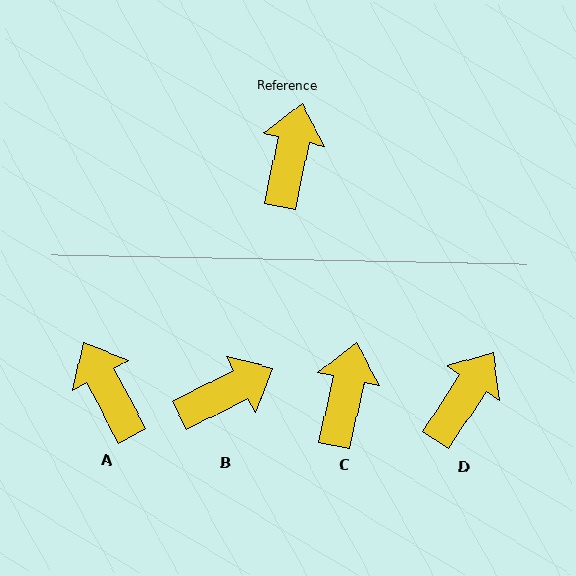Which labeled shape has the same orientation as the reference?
C.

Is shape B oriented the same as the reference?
No, it is off by about 51 degrees.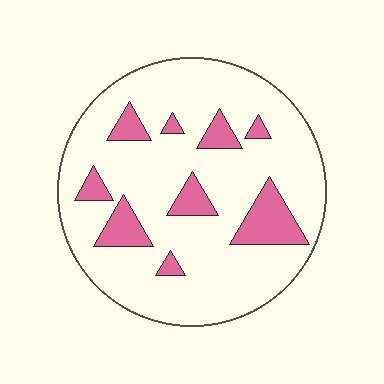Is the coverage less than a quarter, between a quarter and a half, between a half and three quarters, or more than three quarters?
Less than a quarter.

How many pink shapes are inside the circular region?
9.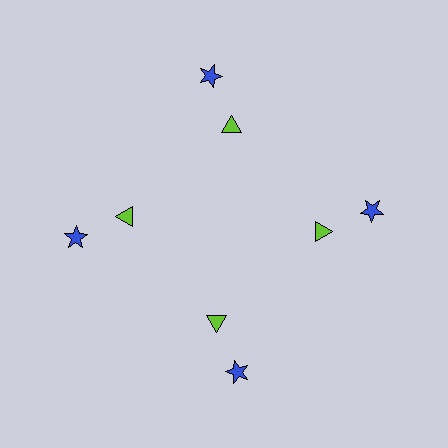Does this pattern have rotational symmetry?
Yes, this pattern has 4-fold rotational symmetry. It looks the same after rotating 90 degrees around the center.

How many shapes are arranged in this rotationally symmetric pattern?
There are 8 shapes, arranged in 4 groups of 2.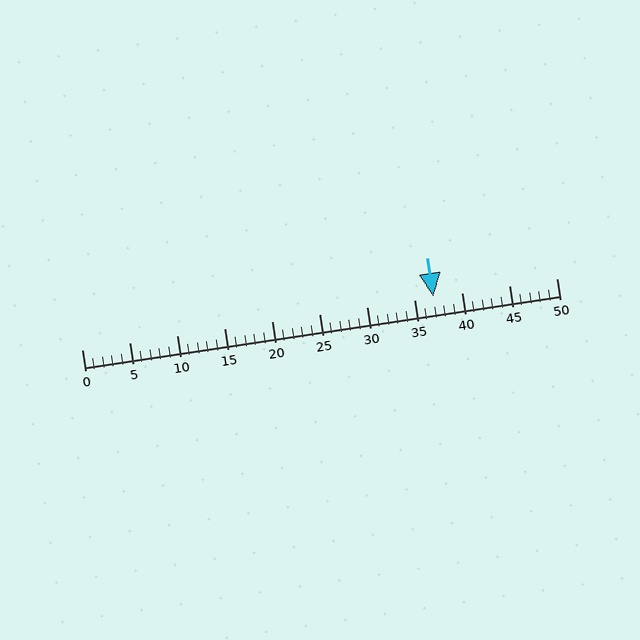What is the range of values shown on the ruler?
The ruler shows values from 0 to 50.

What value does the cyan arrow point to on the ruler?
The cyan arrow points to approximately 37.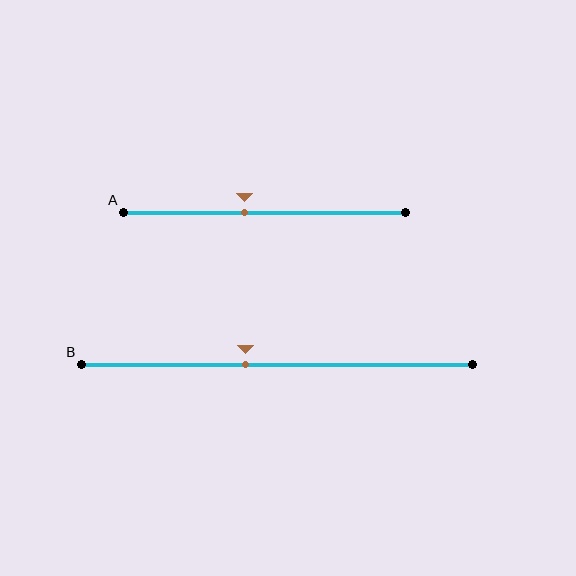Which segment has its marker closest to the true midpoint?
Segment A has its marker closest to the true midpoint.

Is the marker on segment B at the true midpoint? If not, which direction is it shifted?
No, the marker on segment B is shifted to the left by about 8% of the segment length.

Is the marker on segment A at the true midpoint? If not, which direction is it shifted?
No, the marker on segment A is shifted to the left by about 7% of the segment length.